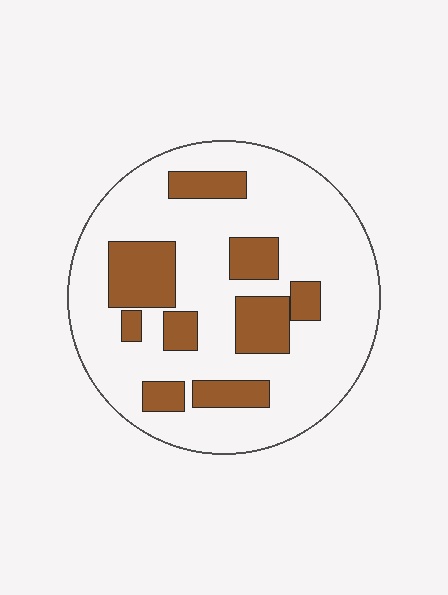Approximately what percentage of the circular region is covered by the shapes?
Approximately 25%.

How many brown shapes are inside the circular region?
9.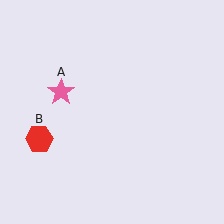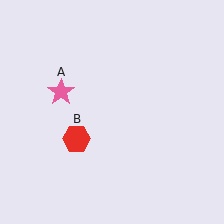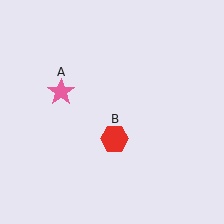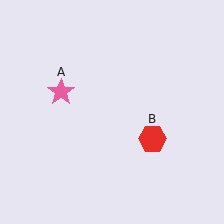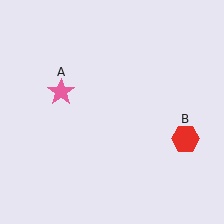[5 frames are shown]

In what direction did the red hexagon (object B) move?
The red hexagon (object B) moved right.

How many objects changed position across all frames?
1 object changed position: red hexagon (object B).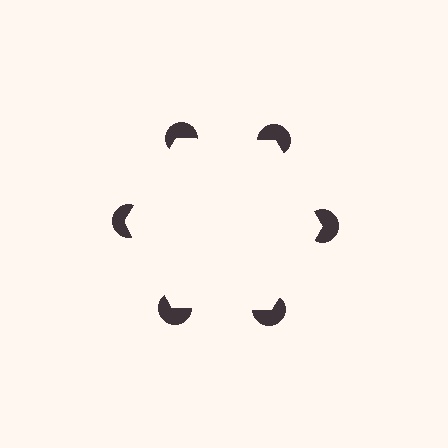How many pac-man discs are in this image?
There are 6 — one at each vertex of the illusory hexagon.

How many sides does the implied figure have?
6 sides.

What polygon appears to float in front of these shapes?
An illusory hexagon — its edges are inferred from the aligned wedge cuts in the pac-man discs, not physically drawn.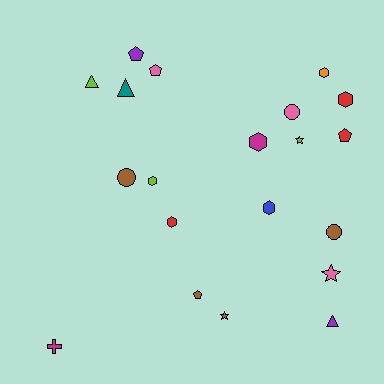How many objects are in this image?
There are 20 objects.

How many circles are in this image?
There are 3 circles.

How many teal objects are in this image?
There is 1 teal object.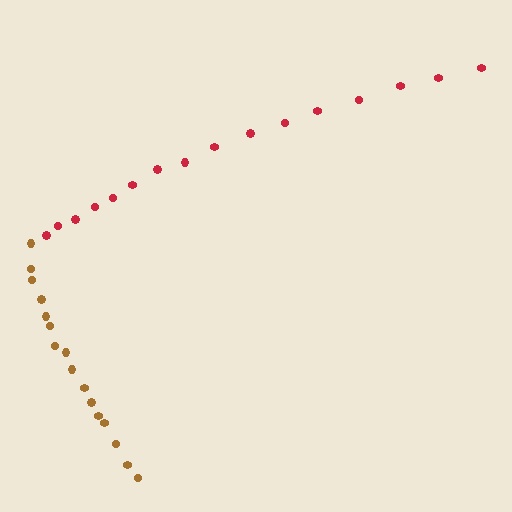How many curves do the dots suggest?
There are 2 distinct paths.